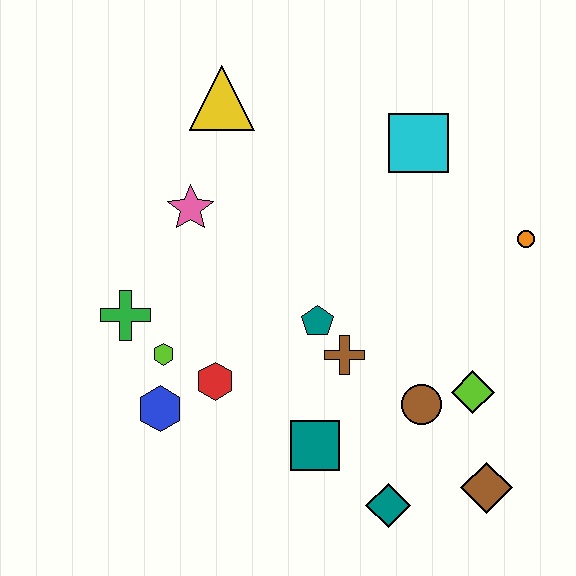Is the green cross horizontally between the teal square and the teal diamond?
No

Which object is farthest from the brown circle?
The yellow triangle is farthest from the brown circle.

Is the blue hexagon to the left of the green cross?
No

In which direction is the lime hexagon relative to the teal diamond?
The lime hexagon is to the left of the teal diamond.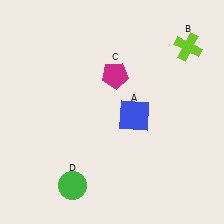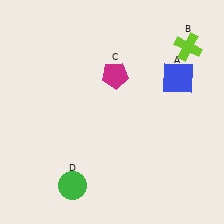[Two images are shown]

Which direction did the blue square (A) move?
The blue square (A) moved right.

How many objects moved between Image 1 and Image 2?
1 object moved between the two images.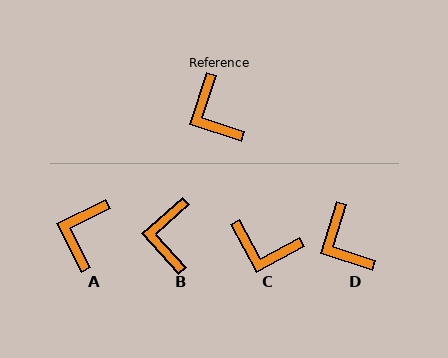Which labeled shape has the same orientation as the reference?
D.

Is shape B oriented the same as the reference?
No, it is off by about 31 degrees.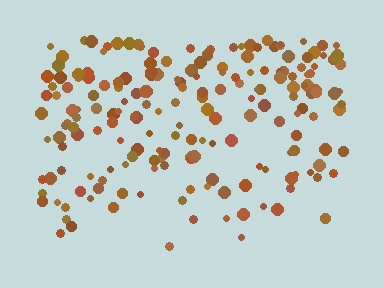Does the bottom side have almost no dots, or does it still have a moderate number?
Still a moderate number, just noticeably fewer than the top.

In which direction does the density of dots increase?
From bottom to top, with the top side densest.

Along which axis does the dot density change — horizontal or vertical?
Vertical.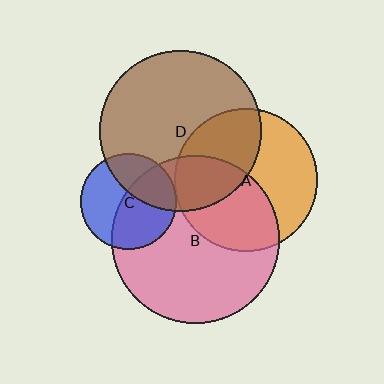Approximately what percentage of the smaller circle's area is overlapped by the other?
Approximately 45%.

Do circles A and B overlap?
Yes.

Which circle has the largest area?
Circle B (pink).